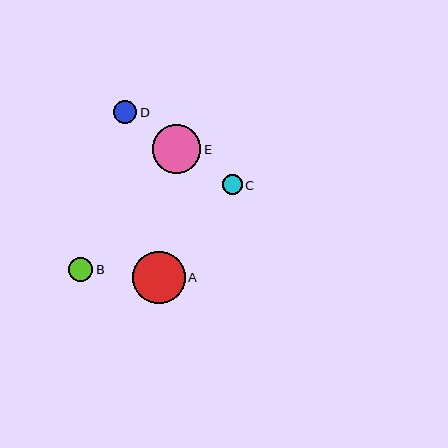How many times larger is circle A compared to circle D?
Circle A is approximately 2.3 times the size of circle D.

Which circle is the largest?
Circle A is the largest with a size of approximately 52 pixels.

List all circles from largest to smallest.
From largest to smallest: A, E, B, D, C.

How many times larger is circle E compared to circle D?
Circle E is approximately 2.1 times the size of circle D.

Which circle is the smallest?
Circle C is the smallest with a size of approximately 20 pixels.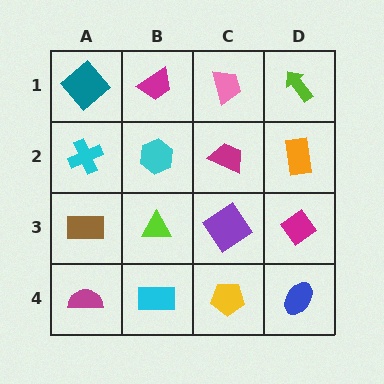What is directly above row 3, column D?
An orange rectangle.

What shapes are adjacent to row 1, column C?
A magenta trapezoid (row 2, column C), a magenta trapezoid (row 1, column B), a lime arrow (row 1, column D).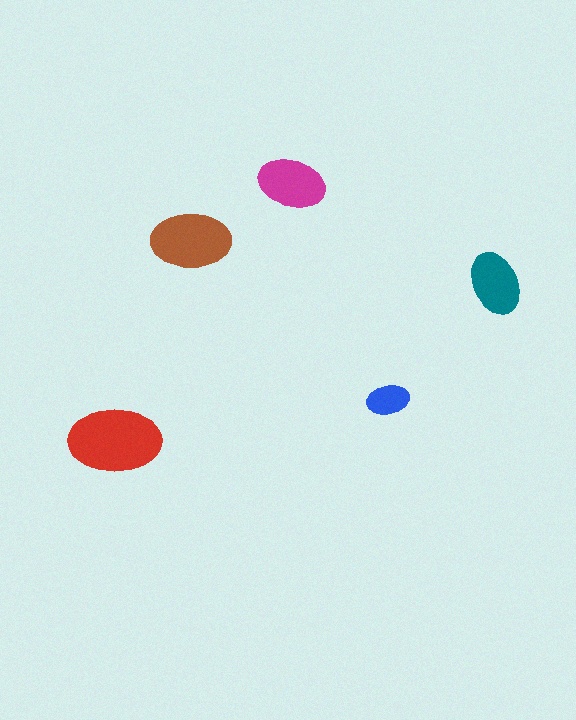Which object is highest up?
The magenta ellipse is topmost.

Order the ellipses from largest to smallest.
the red one, the brown one, the magenta one, the teal one, the blue one.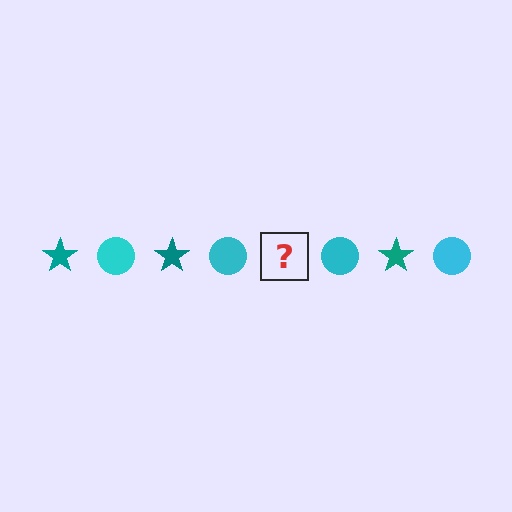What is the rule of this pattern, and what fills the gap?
The rule is that the pattern alternates between teal star and cyan circle. The gap should be filled with a teal star.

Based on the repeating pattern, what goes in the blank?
The blank should be a teal star.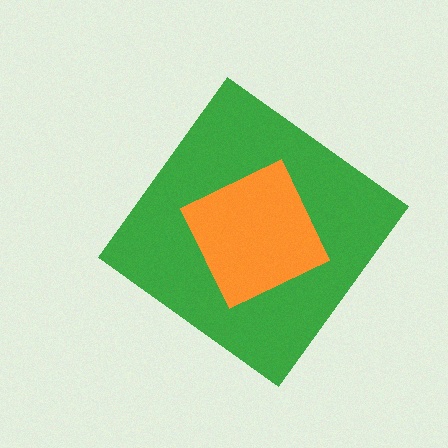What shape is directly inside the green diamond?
The orange square.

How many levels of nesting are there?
2.